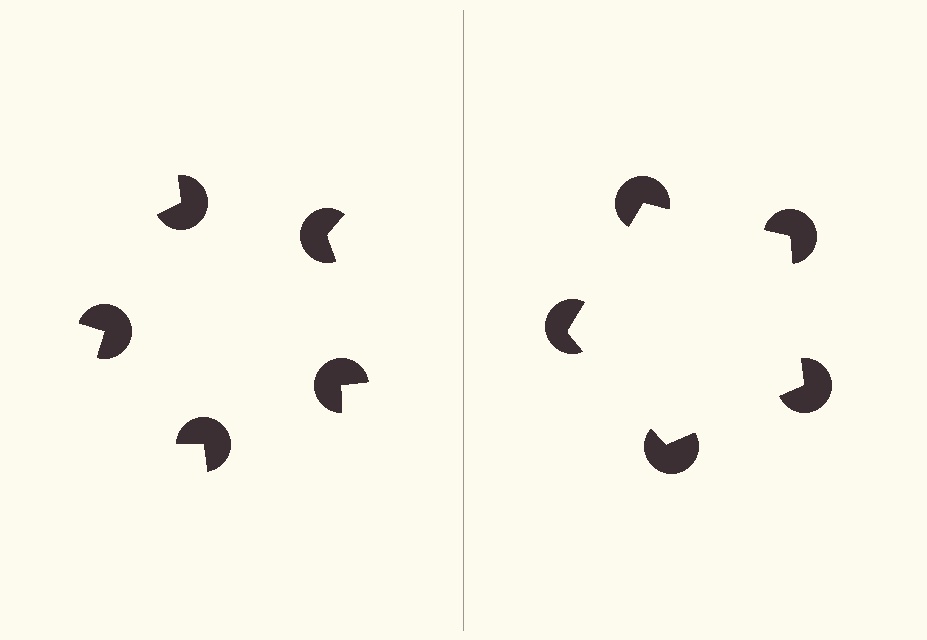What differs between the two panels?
The pac-man discs are positioned identically on both sides; only the wedge orientations differ. On the right they align to a pentagon; on the left they are misaligned.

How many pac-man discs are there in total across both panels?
10 — 5 on each side.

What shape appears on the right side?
An illusory pentagon.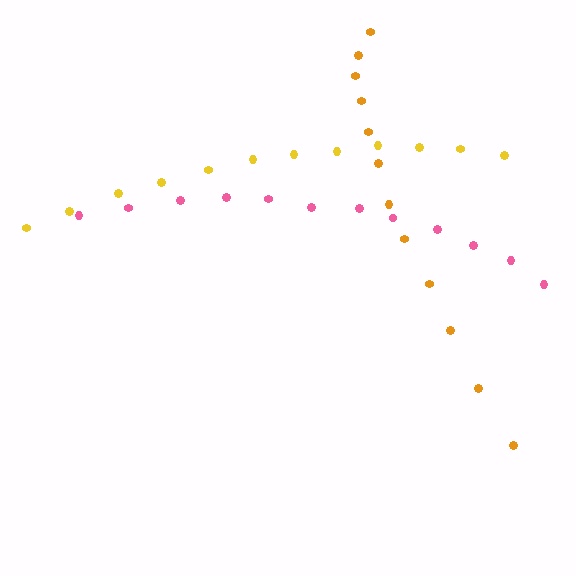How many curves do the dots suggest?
There are 3 distinct paths.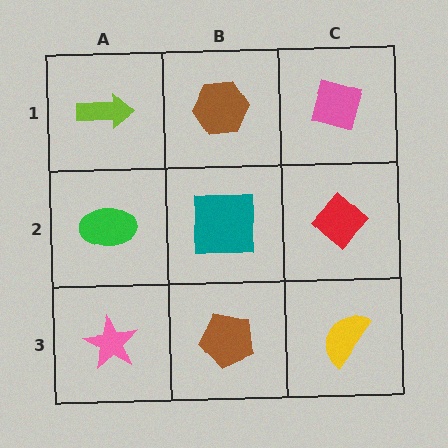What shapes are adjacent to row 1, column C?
A red diamond (row 2, column C), a brown hexagon (row 1, column B).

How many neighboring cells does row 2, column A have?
3.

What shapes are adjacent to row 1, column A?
A green ellipse (row 2, column A), a brown hexagon (row 1, column B).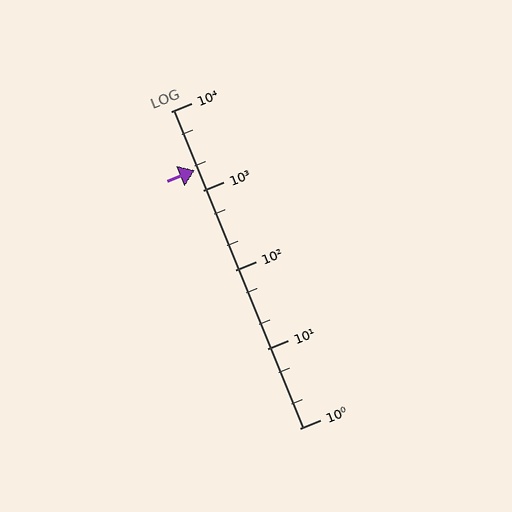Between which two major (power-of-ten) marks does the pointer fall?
The pointer is between 1000 and 10000.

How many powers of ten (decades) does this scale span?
The scale spans 4 decades, from 1 to 10000.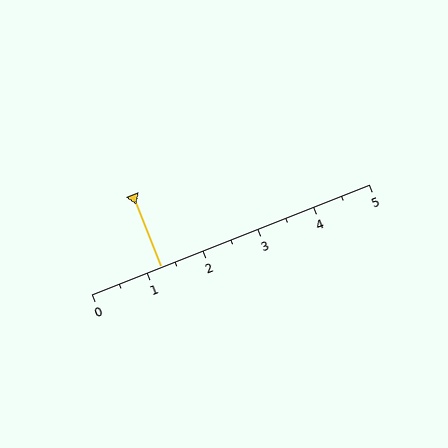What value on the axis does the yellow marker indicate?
The marker indicates approximately 1.2.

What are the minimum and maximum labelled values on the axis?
The axis runs from 0 to 5.